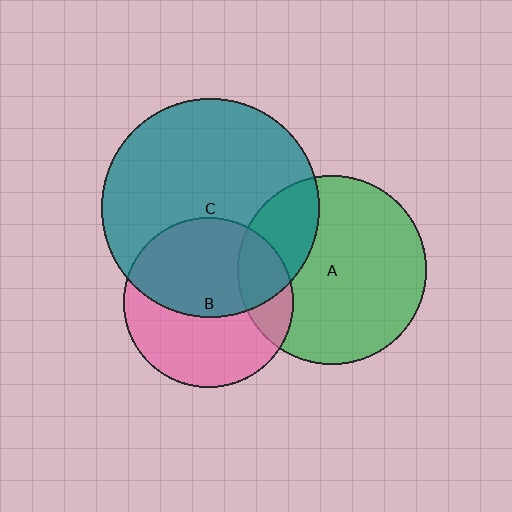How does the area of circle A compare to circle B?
Approximately 1.2 times.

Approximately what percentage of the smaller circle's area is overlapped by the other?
Approximately 50%.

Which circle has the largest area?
Circle C (teal).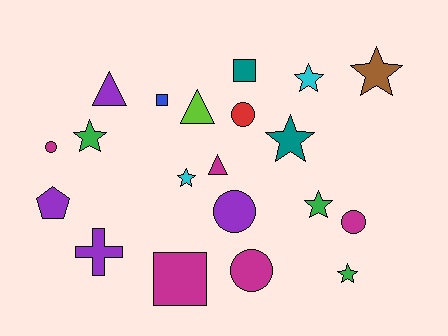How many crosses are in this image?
There is 1 cross.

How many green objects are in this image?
There are 3 green objects.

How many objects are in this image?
There are 20 objects.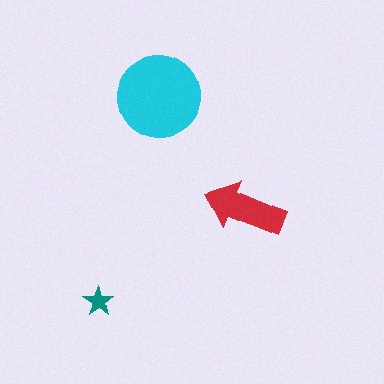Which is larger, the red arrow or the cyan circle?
The cyan circle.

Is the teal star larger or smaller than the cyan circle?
Smaller.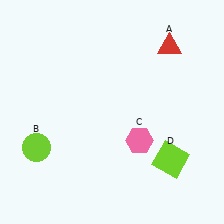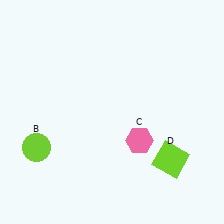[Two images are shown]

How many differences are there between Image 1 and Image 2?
There is 1 difference between the two images.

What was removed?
The red triangle (A) was removed in Image 2.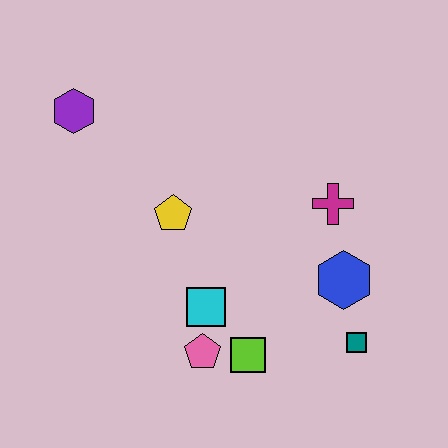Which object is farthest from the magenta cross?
The purple hexagon is farthest from the magenta cross.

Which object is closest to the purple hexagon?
The yellow pentagon is closest to the purple hexagon.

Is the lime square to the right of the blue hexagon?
No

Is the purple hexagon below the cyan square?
No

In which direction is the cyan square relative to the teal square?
The cyan square is to the left of the teal square.